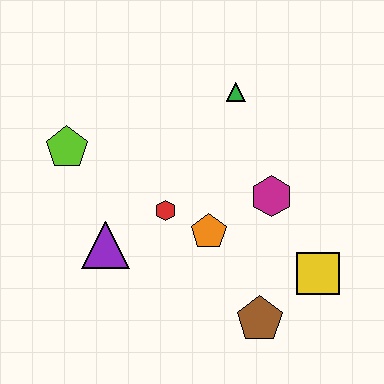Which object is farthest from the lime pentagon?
The yellow square is farthest from the lime pentagon.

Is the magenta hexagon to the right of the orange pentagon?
Yes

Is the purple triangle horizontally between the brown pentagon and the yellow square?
No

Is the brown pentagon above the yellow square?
No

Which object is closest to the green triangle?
The magenta hexagon is closest to the green triangle.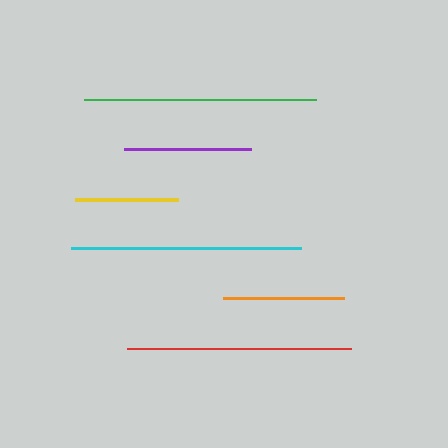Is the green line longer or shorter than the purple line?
The green line is longer than the purple line.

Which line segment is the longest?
The green line is the longest at approximately 233 pixels.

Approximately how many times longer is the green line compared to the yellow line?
The green line is approximately 2.3 times the length of the yellow line.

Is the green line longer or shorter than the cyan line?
The green line is longer than the cyan line.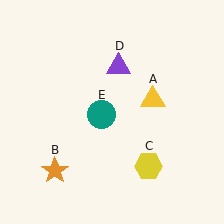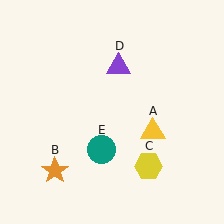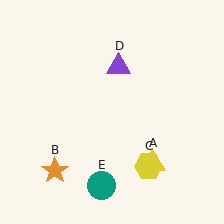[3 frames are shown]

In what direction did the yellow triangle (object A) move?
The yellow triangle (object A) moved down.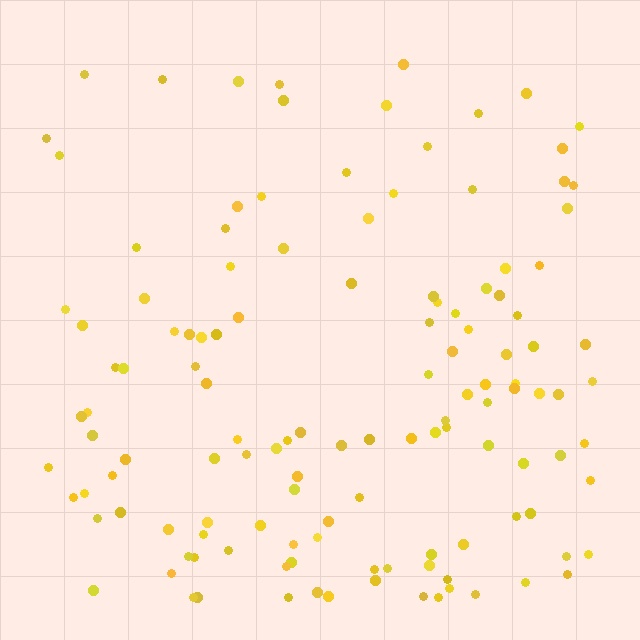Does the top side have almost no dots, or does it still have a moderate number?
Still a moderate number, just noticeably fewer than the bottom.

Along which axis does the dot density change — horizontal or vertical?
Vertical.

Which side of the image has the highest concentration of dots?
The bottom.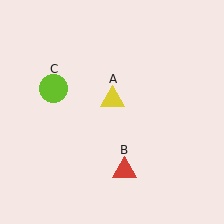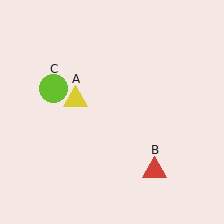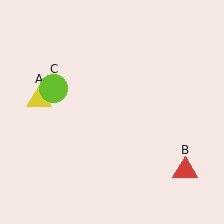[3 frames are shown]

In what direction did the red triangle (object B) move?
The red triangle (object B) moved right.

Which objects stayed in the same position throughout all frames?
Lime circle (object C) remained stationary.